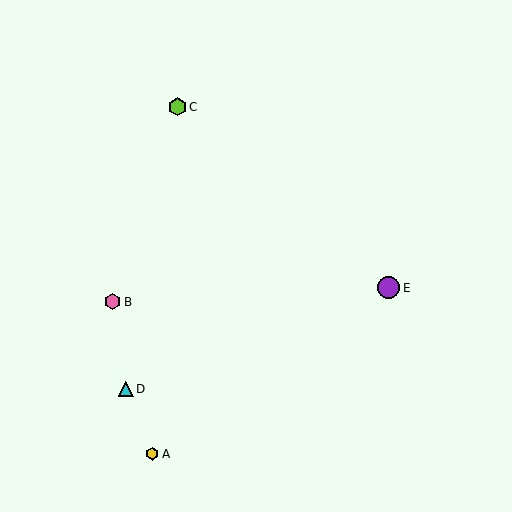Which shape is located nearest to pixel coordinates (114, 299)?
The pink hexagon (labeled B) at (113, 302) is nearest to that location.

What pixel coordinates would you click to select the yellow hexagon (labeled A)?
Click at (152, 454) to select the yellow hexagon A.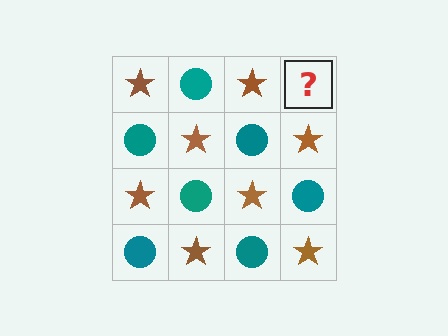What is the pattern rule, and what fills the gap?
The rule is that it alternates brown star and teal circle in a checkerboard pattern. The gap should be filled with a teal circle.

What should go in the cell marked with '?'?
The missing cell should contain a teal circle.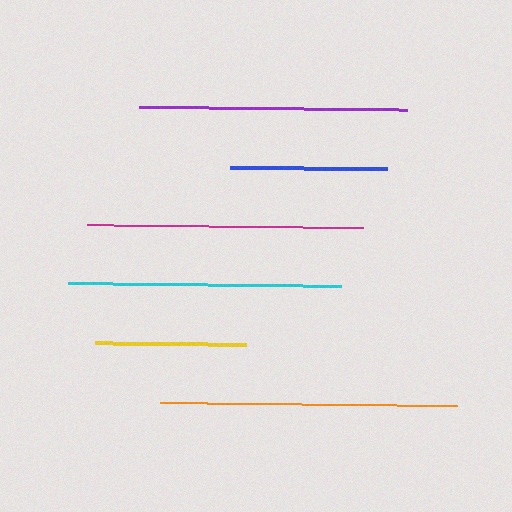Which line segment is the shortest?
The yellow line is the shortest at approximately 151 pixels.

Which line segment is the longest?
The orange line is the longest at approximately 297 pixels.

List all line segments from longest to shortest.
From longest to shortest: orange, magenta, cyan, purple, blue, yellow.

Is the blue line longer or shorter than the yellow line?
The blue line is longer than the yellow line.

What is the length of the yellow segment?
The yellow segment is approximately 151 pixels long.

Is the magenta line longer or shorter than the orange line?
The orange line is longer than the magenta line.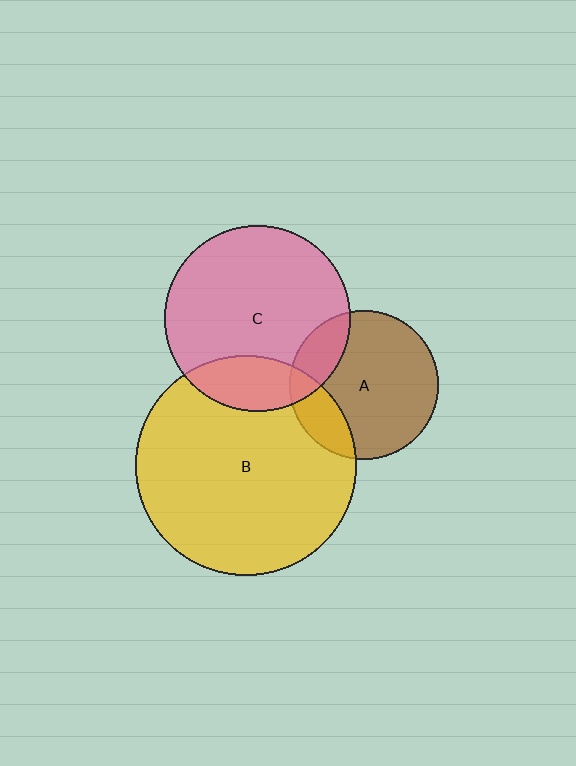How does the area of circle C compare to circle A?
Approximately 1.6 times.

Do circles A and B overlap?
Yes.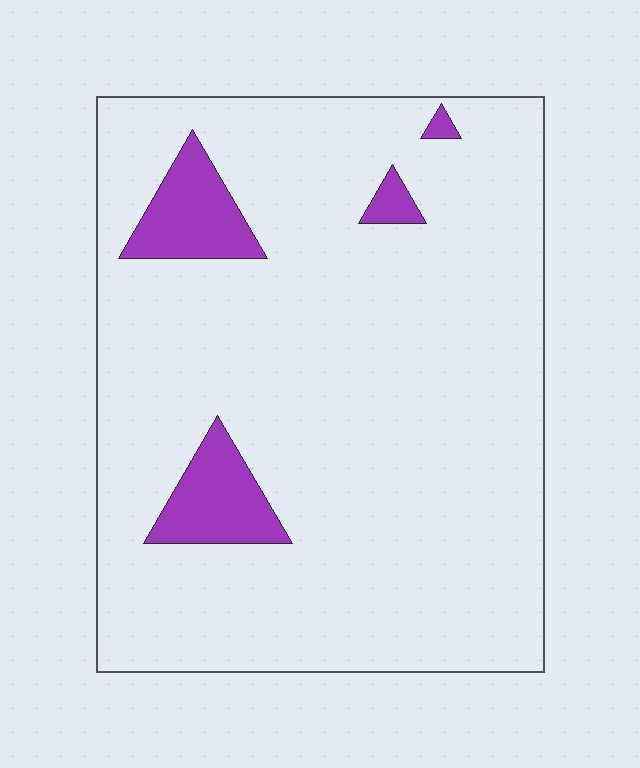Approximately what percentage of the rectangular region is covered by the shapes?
Approximately 10%.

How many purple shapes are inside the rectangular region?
4.